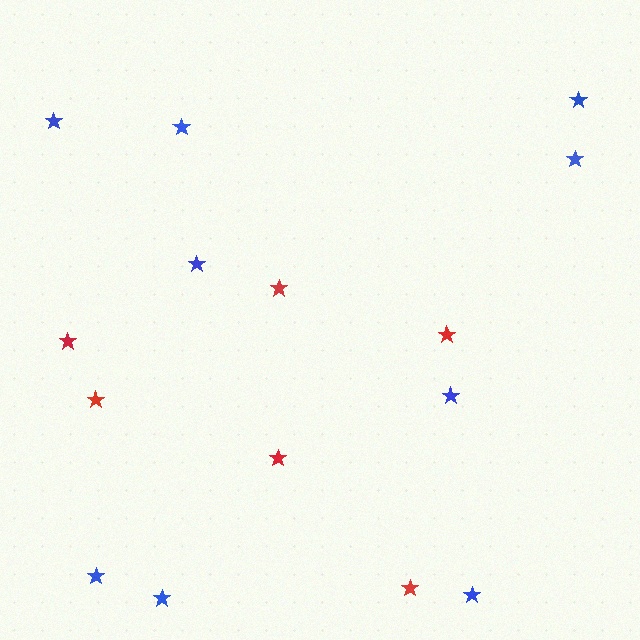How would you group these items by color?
There are 2 groups: one group of red stars (6) and one group of blue stars (9).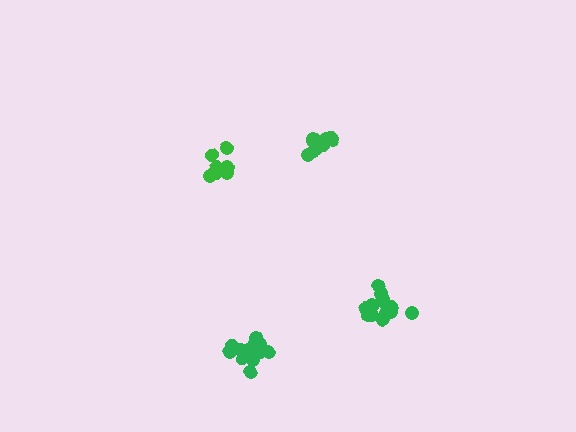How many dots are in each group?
Group 1: 15 dots, Group 2: 10 dots, Group 3: 15 dots, Group 4: 12 dots (52 total).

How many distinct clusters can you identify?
There are 4 distinct clusters.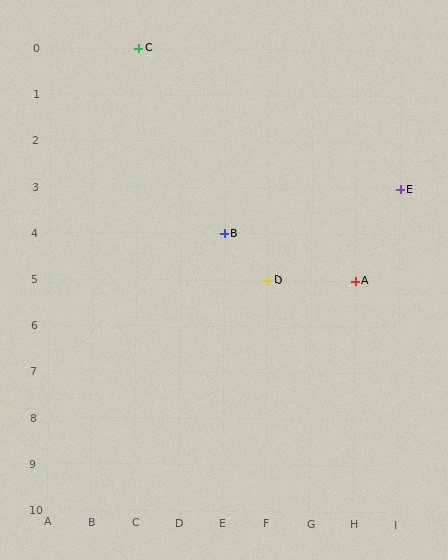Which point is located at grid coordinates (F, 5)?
Point D is at (F, 5).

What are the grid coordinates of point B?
Point B is at grid coordinates (E, 4).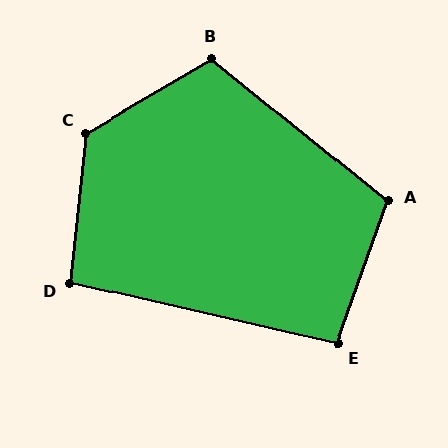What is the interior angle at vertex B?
Approximately 111 degrees (obtuse).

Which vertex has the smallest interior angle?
D, at approximately 97 degrees.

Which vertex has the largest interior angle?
C, at approximately 127 degrees.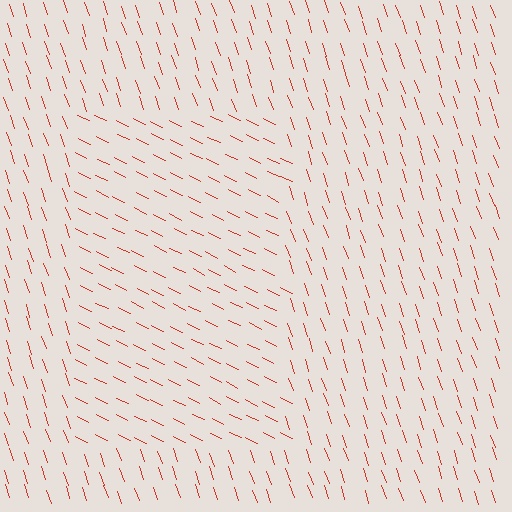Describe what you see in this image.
The image is filled with small red line segments. A rectangle region in the image has lines oriented differently from the surrounding lines, creating a visible texture boundary.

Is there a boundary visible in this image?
Yes, there is a texture boundary formed by a change in line orientation.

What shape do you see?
I see a rectangle.